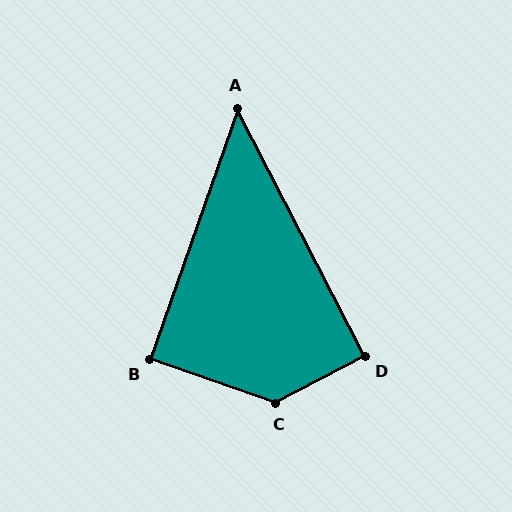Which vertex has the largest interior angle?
C, at approximately 134 degrees.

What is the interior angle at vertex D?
Approximately 90 degrees (approximately right).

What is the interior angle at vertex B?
Approximately 90 degrees (approximately right).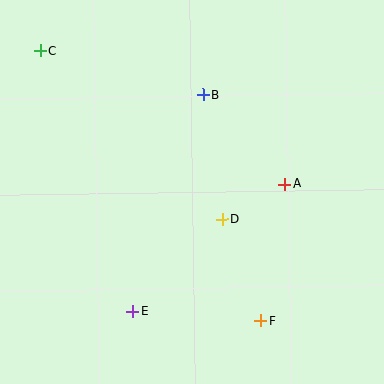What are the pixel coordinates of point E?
Point E is at (132, 311).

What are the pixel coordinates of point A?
Point A is at (285, 184).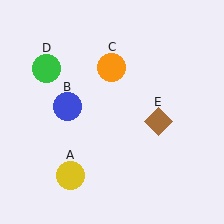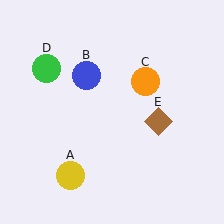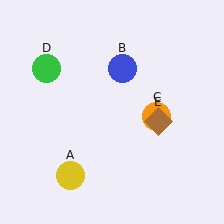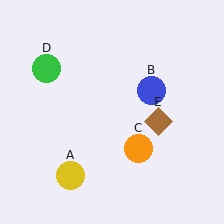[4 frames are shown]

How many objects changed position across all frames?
2 objects changed position: blue circle (object B), orange circle (object C).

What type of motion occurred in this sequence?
The blue circle (object B), orange circle (object C) rotated clockwise around the center of the scene.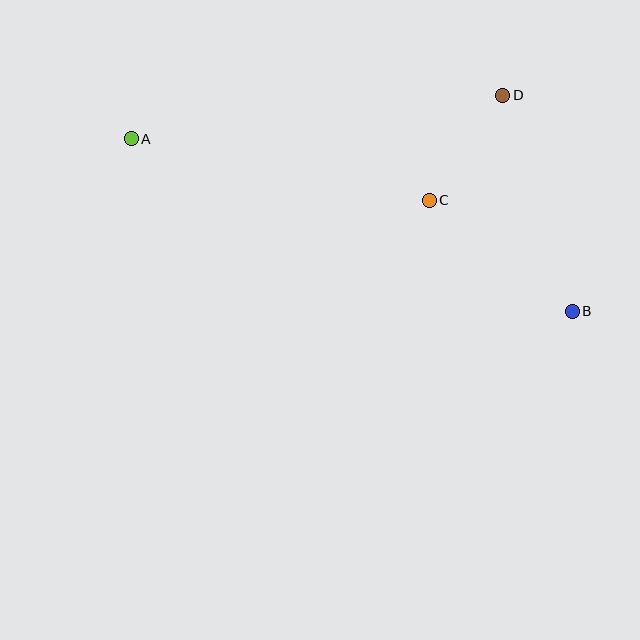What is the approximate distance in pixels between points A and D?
The distance between A and D is approximately 374 pixels.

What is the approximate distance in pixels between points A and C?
The distance between A and C is approximately 304 pixels.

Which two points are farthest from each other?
Points A and B are farthest from each other.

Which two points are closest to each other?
Points C and D are closest to each other.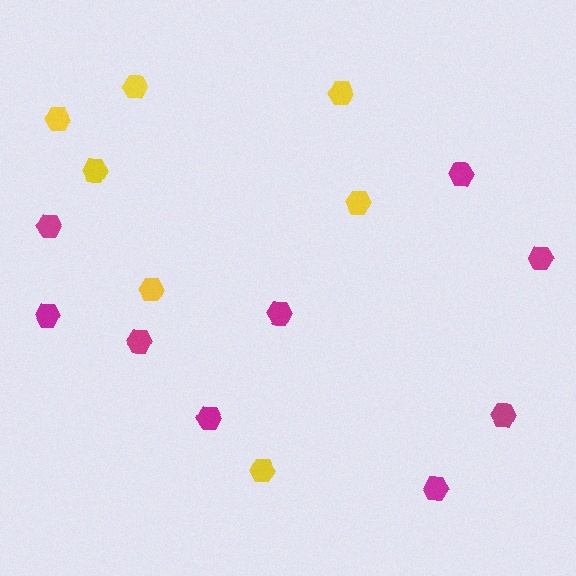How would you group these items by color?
There are 2 groups: one group of yellow hexagons (7) and one group of magenta hexagons (9).